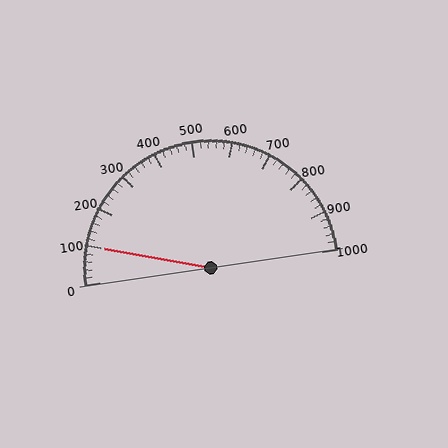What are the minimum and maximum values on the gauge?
The gauge ranges from 0 to 1000.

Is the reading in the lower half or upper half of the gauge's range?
The reading is in the lower half of the range (0 to 1000).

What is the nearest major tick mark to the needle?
The nearest major tick mark is 100.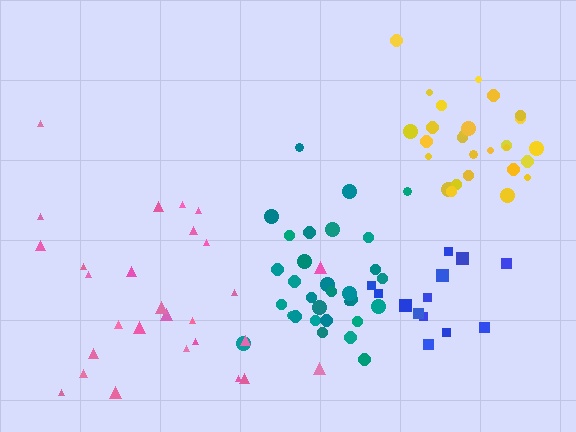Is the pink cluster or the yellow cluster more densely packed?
Yellow.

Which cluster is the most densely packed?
Yellow.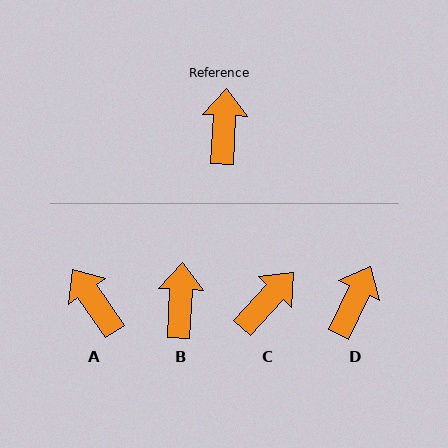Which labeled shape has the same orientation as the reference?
B.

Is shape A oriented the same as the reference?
No, it is off by about 38 degrees.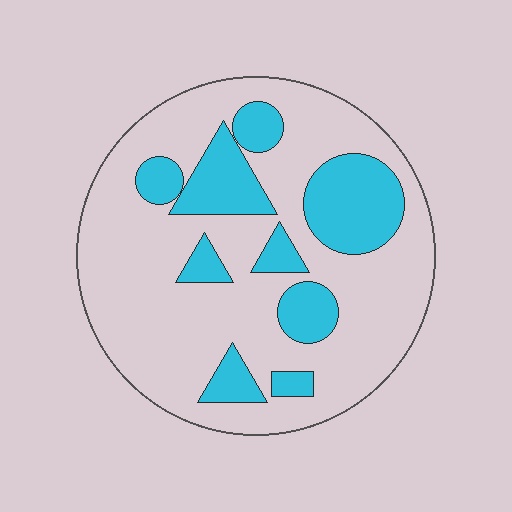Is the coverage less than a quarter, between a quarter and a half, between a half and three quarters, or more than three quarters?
Between a quarter and a half.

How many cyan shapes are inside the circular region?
9.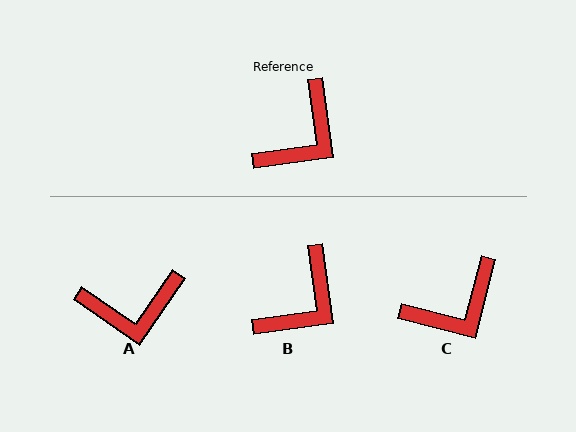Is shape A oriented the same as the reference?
No, it is off by about 42 degrees.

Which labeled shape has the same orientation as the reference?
B.